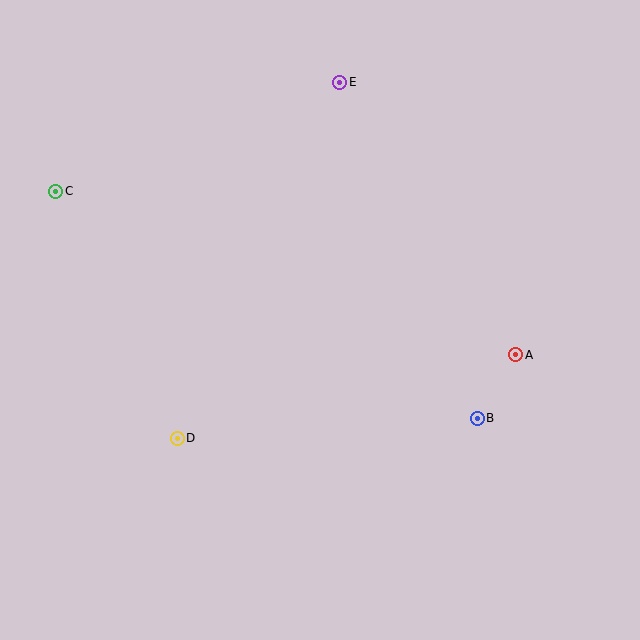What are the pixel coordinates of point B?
Point B is at (477, 418).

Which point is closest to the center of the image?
Point B at (477, 418) is closest to the center.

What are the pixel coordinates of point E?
Point E is at (340, 82).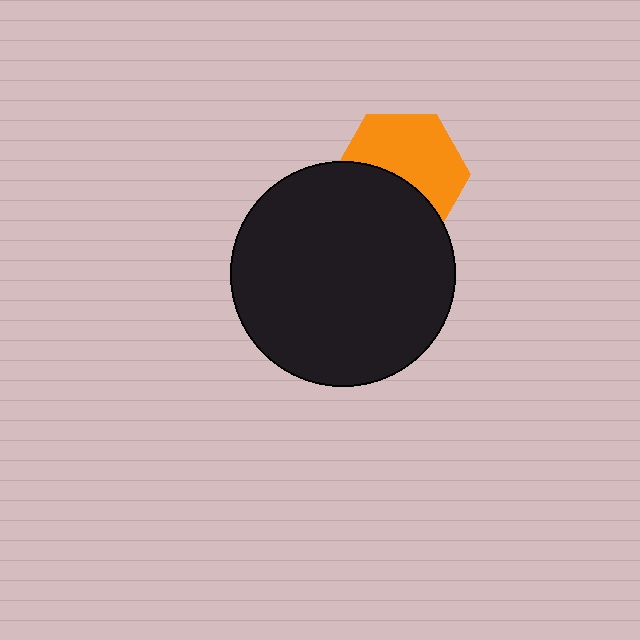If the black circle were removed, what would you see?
You would see the complete orange hexagon.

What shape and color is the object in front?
The object in front is a black circle.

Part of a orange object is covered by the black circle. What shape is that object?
It is a hexagon.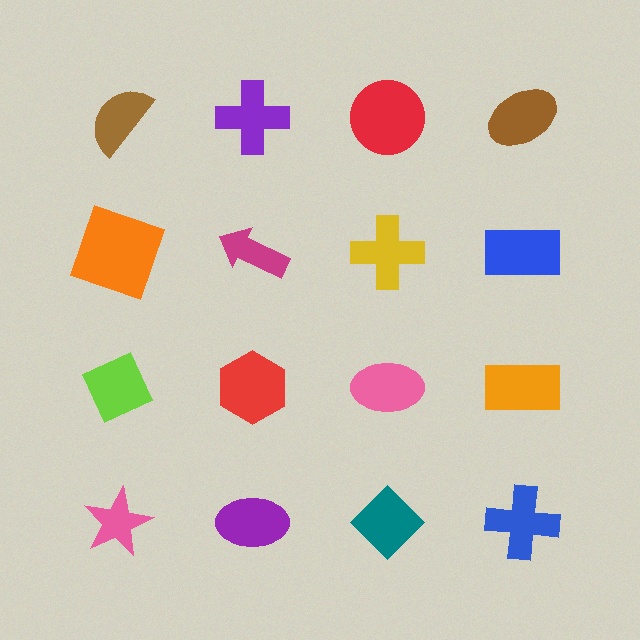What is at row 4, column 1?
A pink star.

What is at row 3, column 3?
A pink ellipse.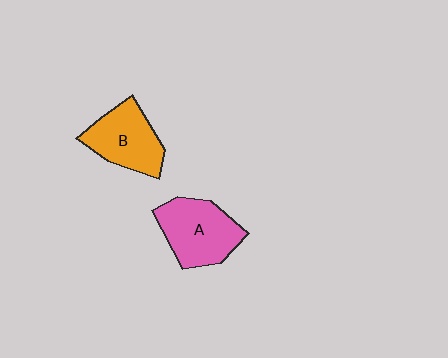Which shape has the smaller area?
Shape B (orange).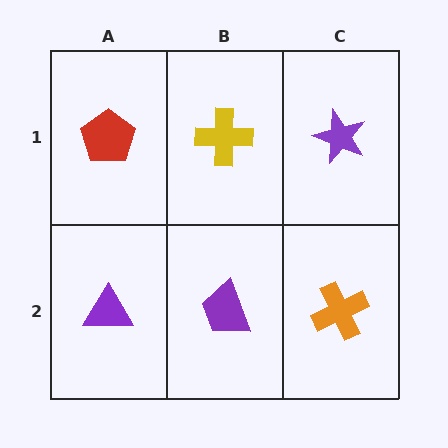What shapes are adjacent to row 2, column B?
A yellow cross (row 1, column B), a purple triangle (row 2, column A), an orange cross (row 2, column C).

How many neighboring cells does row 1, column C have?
2.